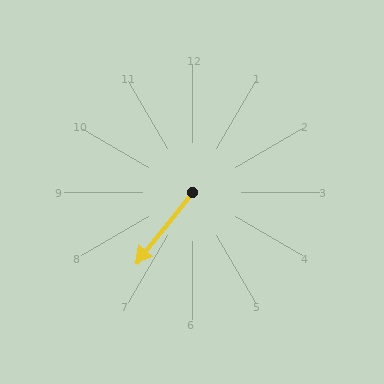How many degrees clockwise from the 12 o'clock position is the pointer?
Approximately 218 degrees.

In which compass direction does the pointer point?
Southwest.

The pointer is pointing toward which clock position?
Roughly 7 o'clock.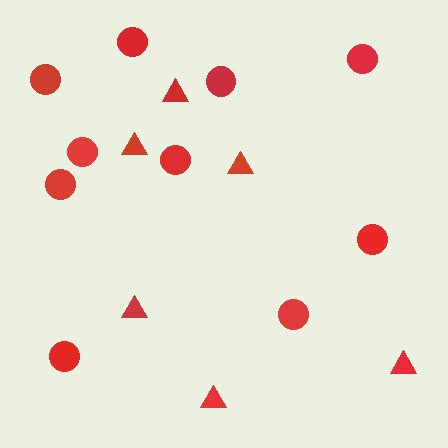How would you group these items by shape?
There are 2 groups: one group of circles (10) and one group of triangles (6).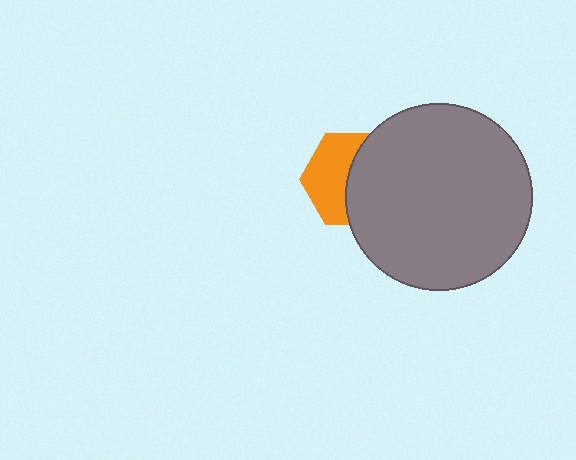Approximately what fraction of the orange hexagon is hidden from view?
Roughly 51% of the orange hexagon is hidden behind the gray circle.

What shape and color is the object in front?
The object in front is a gray circle.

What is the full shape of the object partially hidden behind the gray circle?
The partially hidden object is an orange hexagon.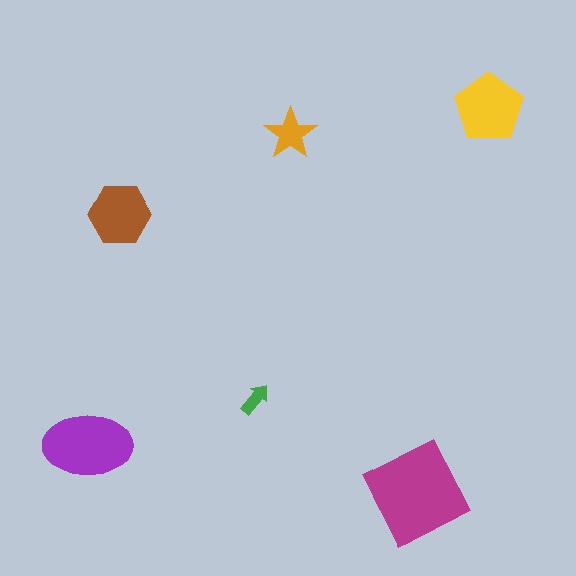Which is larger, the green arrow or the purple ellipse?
The purple ellipse.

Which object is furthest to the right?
The yellow pentagon is rightmost.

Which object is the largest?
The magenta diamond.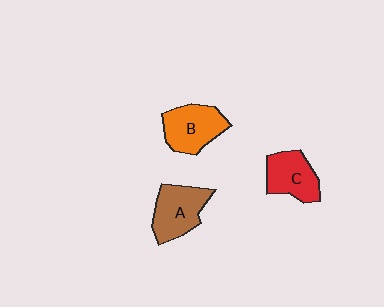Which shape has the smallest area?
Shape C (red).